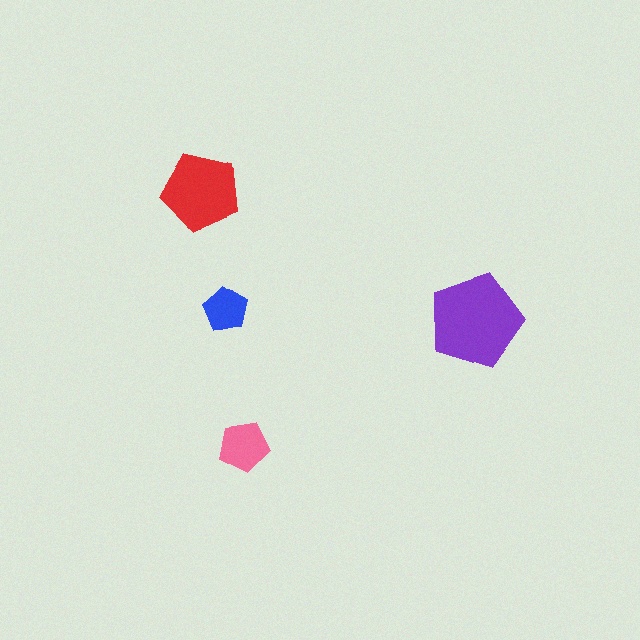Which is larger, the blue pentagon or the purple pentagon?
The purple one.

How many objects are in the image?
There are 4 objects in the image.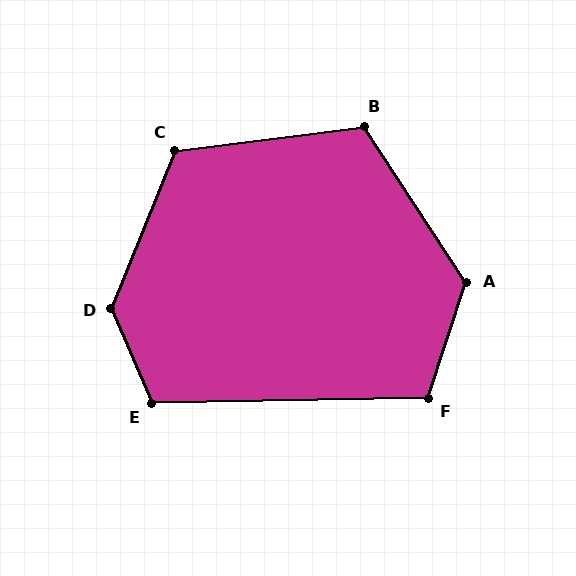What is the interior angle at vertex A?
Approximately 129 degrees (obtuse).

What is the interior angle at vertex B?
Approximately 116 degrees (obtuse).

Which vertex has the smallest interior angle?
F, at approximately 109 degrees.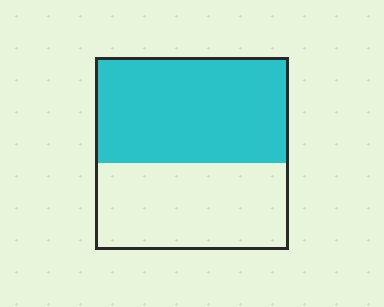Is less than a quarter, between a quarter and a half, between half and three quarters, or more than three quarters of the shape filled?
Between half and three quarters.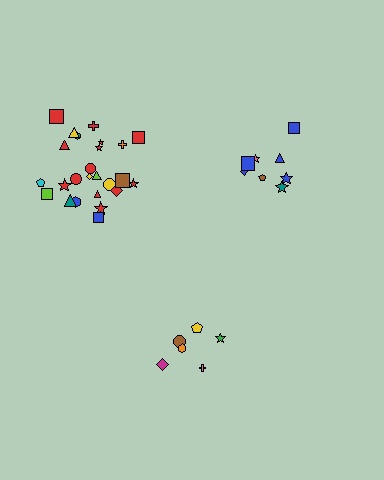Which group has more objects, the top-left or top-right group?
The top-left group.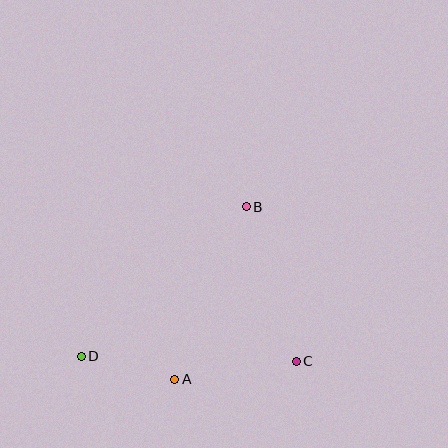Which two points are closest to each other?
Points A and D are closest to each other.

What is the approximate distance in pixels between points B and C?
The distance between B and C is approximately 162 pixels.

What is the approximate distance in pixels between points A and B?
The distance between A and B is approximately 187 pixels.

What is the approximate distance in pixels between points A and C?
The distance between A and C is approximately 123 pixels.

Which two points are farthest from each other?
Points B and D are farthest from each other.